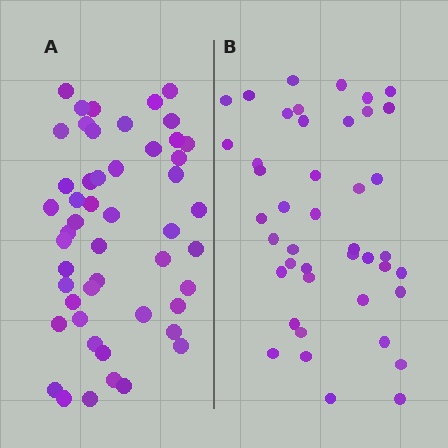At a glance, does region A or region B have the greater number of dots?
Region A (the left region) has more dots.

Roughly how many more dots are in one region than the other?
Region A has roughly 8 or so more dots than region B.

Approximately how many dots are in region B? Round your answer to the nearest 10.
About 40 dots. (The exact count is 43, which rounds to 40.)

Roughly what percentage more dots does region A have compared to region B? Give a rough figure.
About 15% more.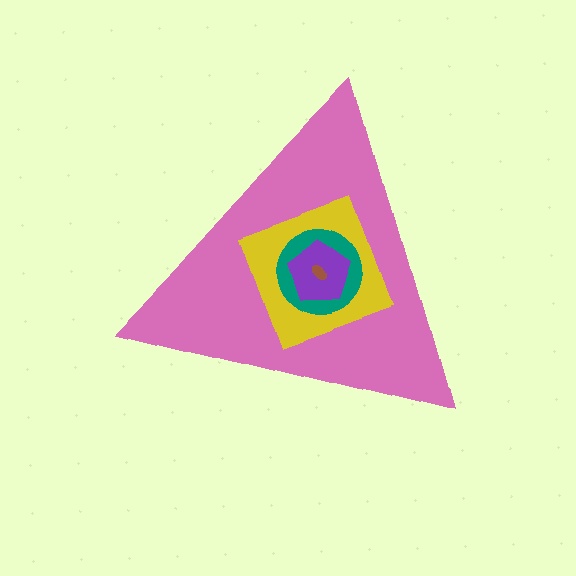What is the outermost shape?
The pink triangle.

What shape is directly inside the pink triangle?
The yellow diamond.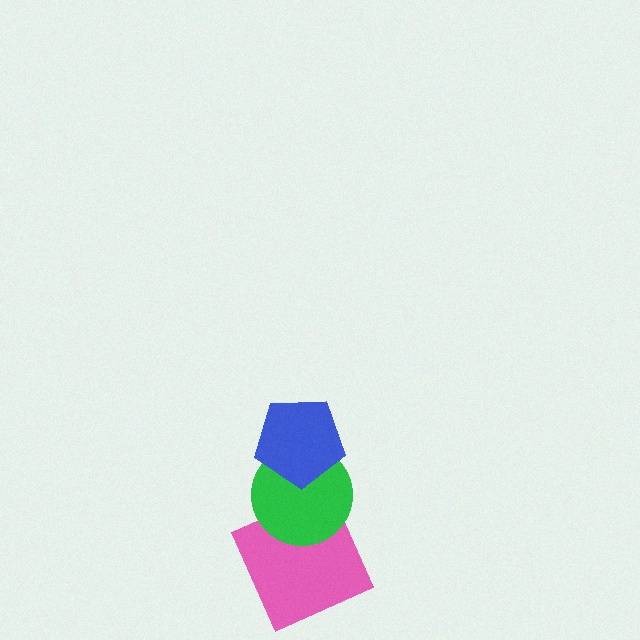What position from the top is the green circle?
The green circle is 2nd from the top.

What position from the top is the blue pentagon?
The blue pentagon is 1st from the top.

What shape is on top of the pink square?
The green circle is on top of the pink square.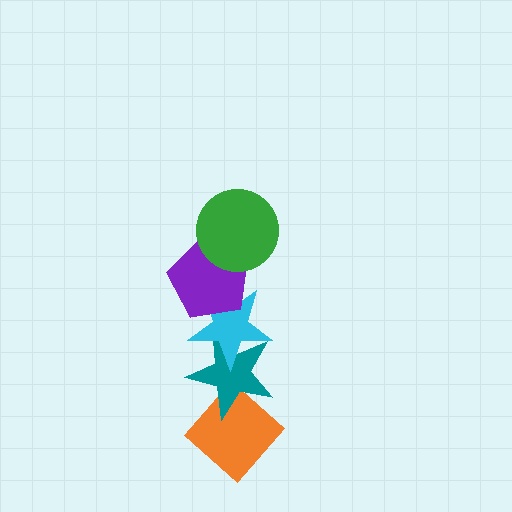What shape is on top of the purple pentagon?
The green circle is on top of the purple pentagon.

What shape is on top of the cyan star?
The purple pentagon is on top of the cyan star.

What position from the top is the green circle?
The green circle is 1st from the top.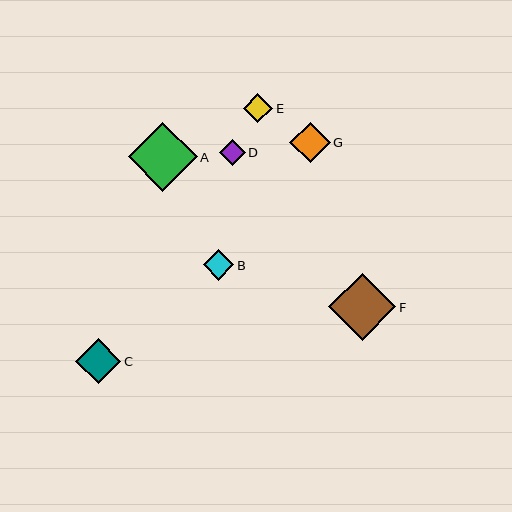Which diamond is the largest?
Diamond A is the largest with a size of approximately 69 pixels.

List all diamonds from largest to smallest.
From largest to smallest: A, F, C, G, B, E, D.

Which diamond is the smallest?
Diamond D is the smallest with a size of approximately 25 pixels.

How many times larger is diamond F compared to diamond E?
Diamond F is approximately 2.3 times the size of diamond E.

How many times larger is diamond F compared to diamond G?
Diamond F is approximately 1.7 times the size of diamond G.